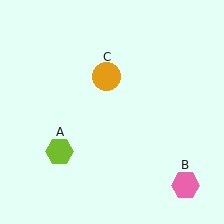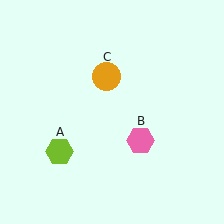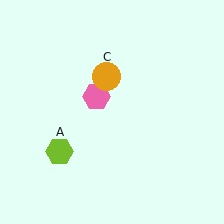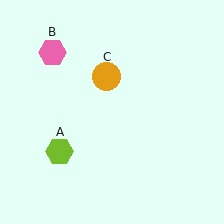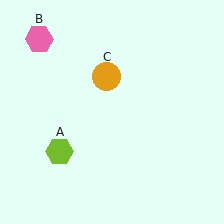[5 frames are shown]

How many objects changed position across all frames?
1 object changed position: pink hexagon (object B).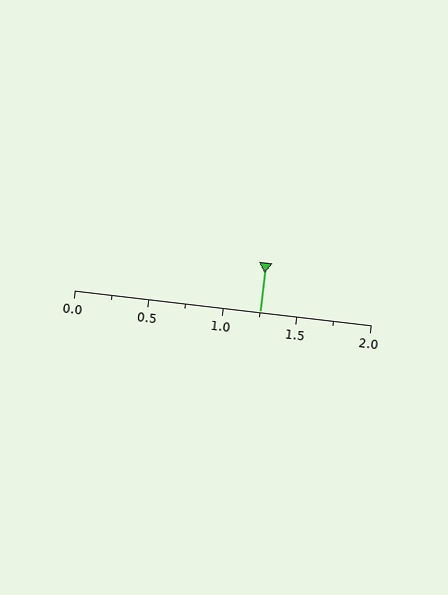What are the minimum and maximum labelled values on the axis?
The axis runs from 0.0 to 2.0.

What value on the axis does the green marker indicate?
The marker indicates approximately 1.25.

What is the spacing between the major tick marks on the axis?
The major ticks are spaced 0.5 apart.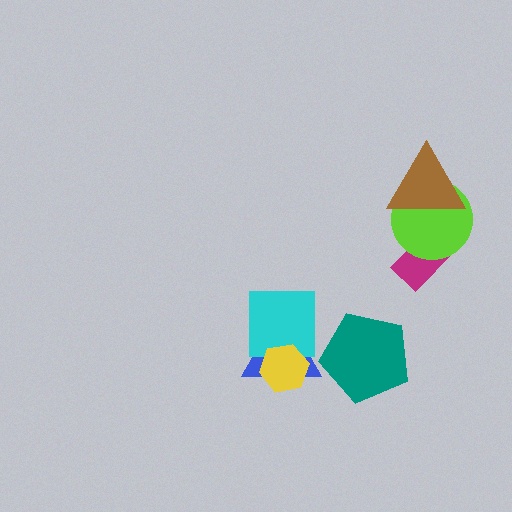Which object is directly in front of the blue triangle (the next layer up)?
The cyan square is directly in front of the blue triangle.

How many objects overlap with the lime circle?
2 objects overlap with the lime circle.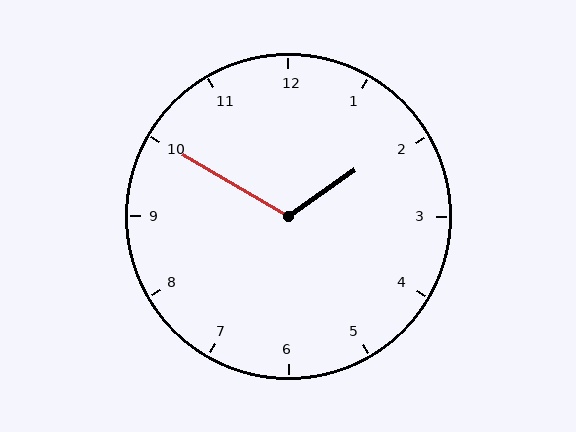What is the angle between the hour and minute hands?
Approximately 115 degrees.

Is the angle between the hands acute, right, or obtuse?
It is obtuse.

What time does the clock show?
1:50.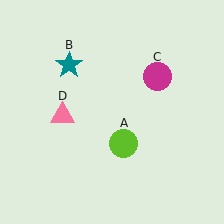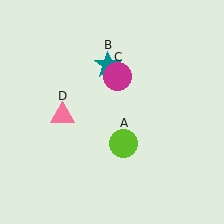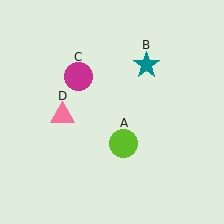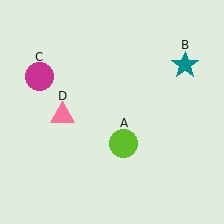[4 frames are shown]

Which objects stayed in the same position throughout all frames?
Lime circle (object A) and pink triangle (object D) remained stationary.